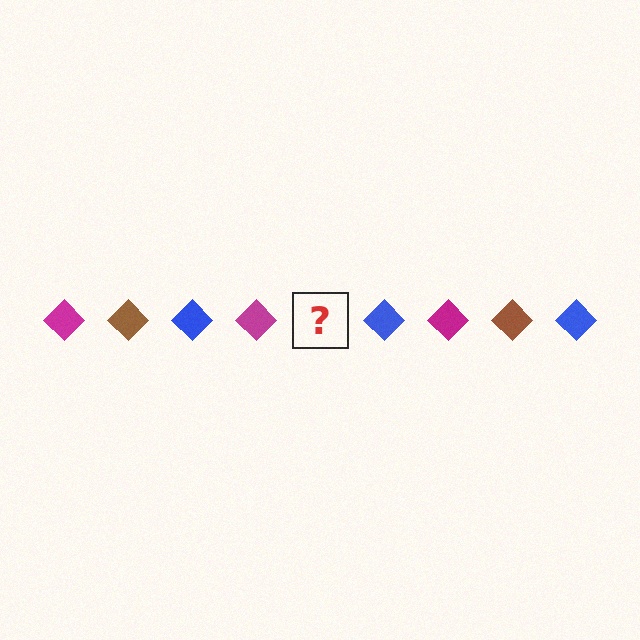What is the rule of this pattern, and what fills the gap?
The rule is that the pattern cycles through magenta, brown, blue diamonds. The gap should be filled with a brown diamond.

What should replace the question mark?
The question mark should be replaced with a brown diamond.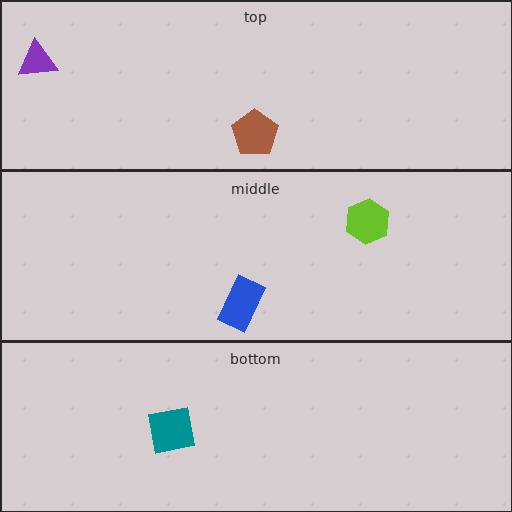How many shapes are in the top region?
2.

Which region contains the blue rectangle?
The middle region.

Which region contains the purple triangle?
The top region.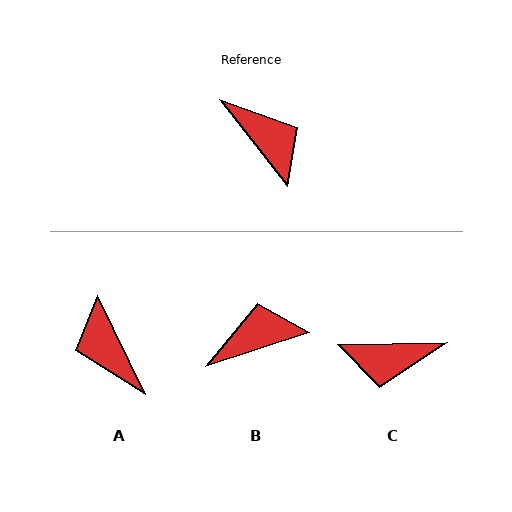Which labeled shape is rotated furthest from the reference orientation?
A, about 167 degrees away.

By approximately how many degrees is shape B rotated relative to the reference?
Approximately 70 degrees counter-clockwise.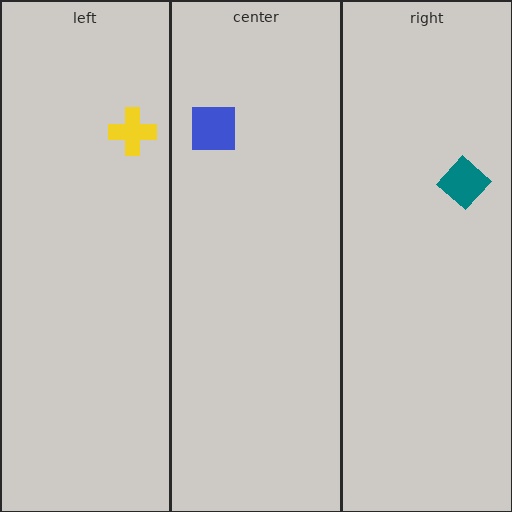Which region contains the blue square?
The center region.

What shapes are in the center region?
The blue square.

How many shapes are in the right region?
1.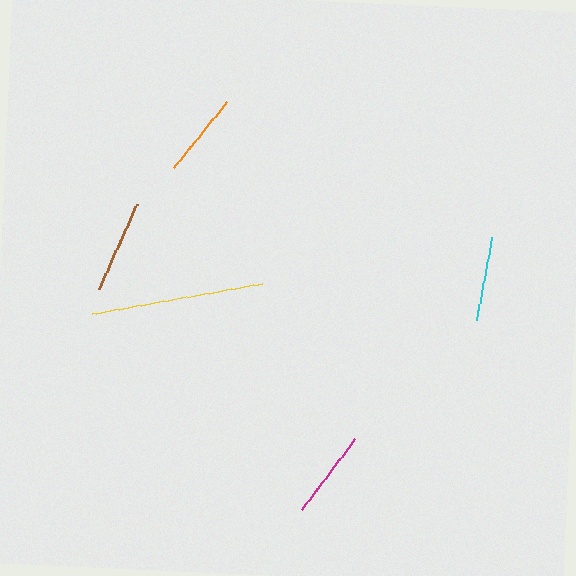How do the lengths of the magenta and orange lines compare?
The magenta and orange lines are approximately the same length.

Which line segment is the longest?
The yellow line is the longest at approximately 173 pixels.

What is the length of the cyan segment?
The cyan segment is approximately 85 pixels long.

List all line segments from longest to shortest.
From longest to shortest: yellow, brown, magenta, cyan, orange.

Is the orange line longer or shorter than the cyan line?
The cyan line is longer than the orange line.